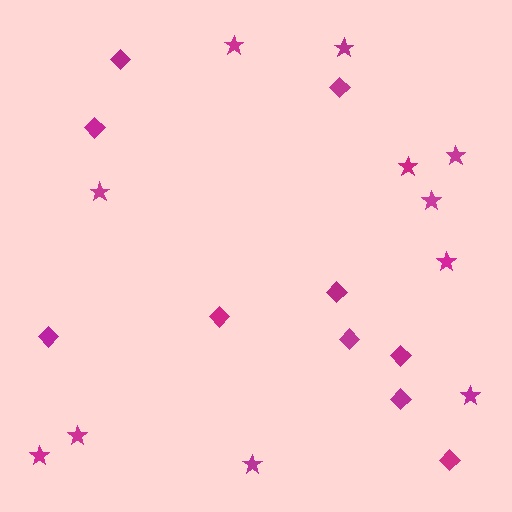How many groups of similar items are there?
There are 2 groups: one group of stars (11) and one group of diamonds (10).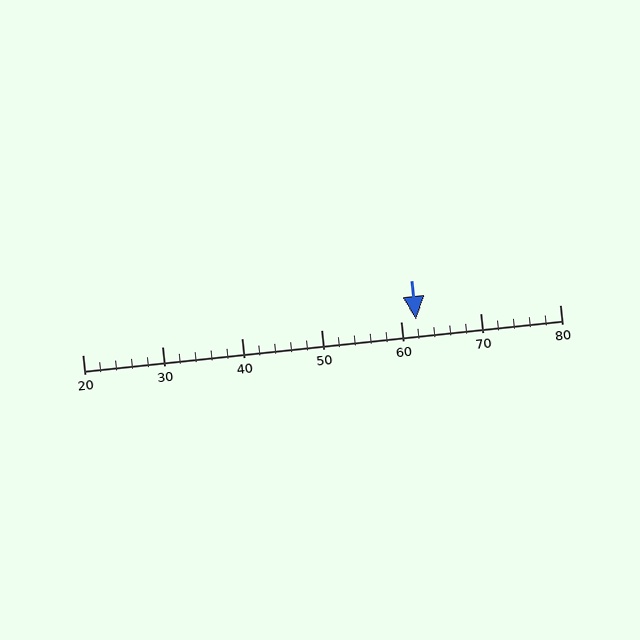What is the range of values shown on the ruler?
The ruler shows values from 20 to 80.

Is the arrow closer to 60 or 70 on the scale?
The arrow is closer to 60.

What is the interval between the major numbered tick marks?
The major tick marks are spaced 10 units apart.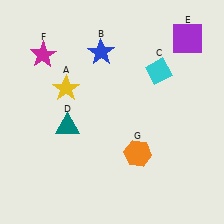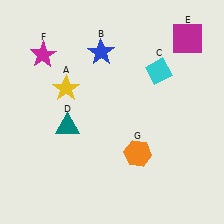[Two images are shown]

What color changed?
The square (E) changed from purple in Image 1 to magenta in Image 2.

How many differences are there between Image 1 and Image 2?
There is 1 difference between the two images.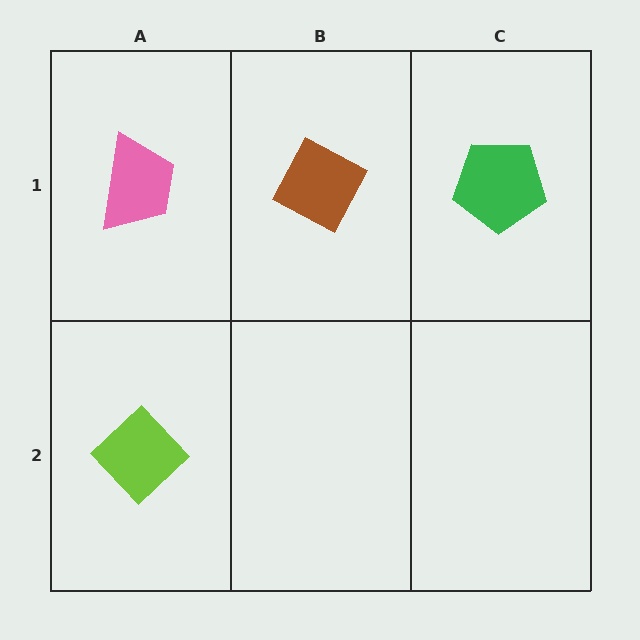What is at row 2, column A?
A lime diamond.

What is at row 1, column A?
A pink trapezoid.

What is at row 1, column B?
A brown diamond.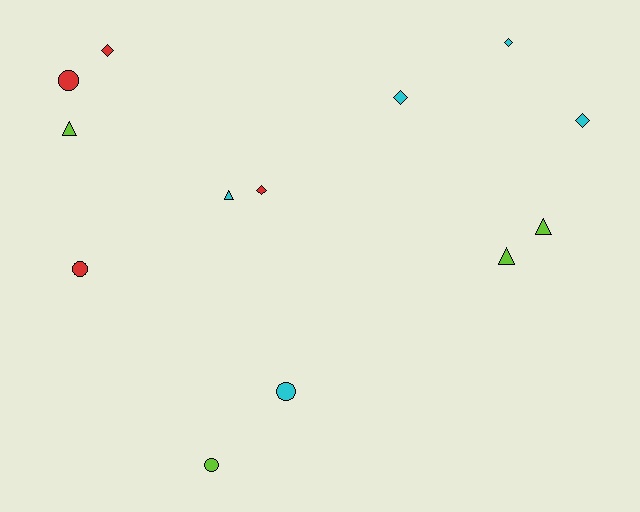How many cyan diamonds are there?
There are 3 cyan diamonds.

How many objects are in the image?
There are 13 objects.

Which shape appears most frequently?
Diamond, with 5 objects.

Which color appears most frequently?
Cyan, with 5 objects.